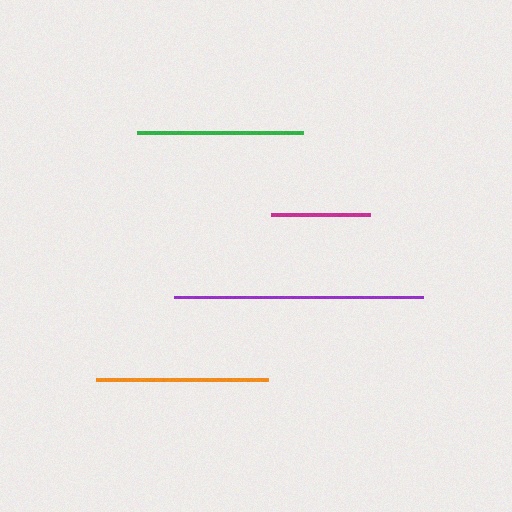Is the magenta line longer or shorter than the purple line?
The purple line is longer than the magenta line.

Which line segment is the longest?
The purple line is the longest at approximately 248 pixels.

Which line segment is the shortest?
The magenta line is the shortest at approximately 98 pixels.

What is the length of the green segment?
The green segment is approximately 166 pixels long.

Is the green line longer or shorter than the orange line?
The orange line is longer than the green line.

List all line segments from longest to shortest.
From longest to shortest: purple, orange, green, magenta.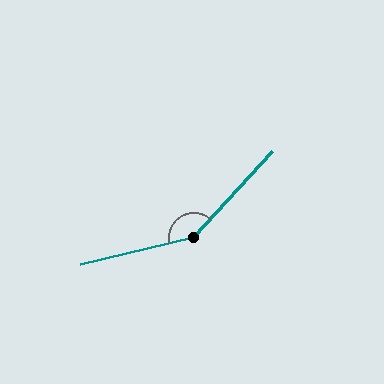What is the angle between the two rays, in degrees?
Approximately 146 degrees.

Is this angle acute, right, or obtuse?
It is obtuse.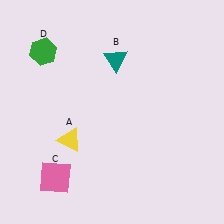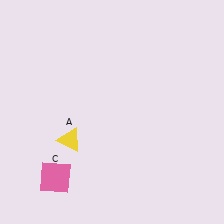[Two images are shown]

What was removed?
The teal triangle (B), the green hexagon (D) were removed in Image 2.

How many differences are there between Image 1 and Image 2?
There are 2 differences between the two images.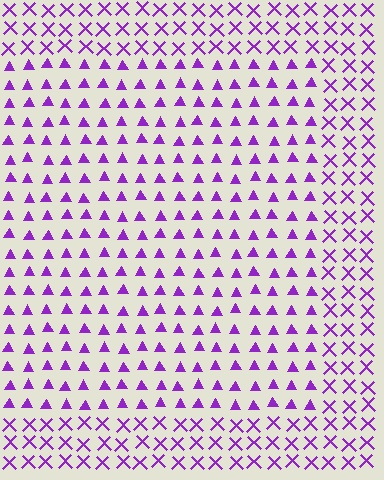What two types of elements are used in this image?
The image uses triangles inside the rectangle region and X marks outside it.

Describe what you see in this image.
The image is filled with small purple elements arranged in a uniform grid. A rectangle-shaped region contains triangles, while the surrounding area contains X marks. The boundary is defined purely by the change in element shape.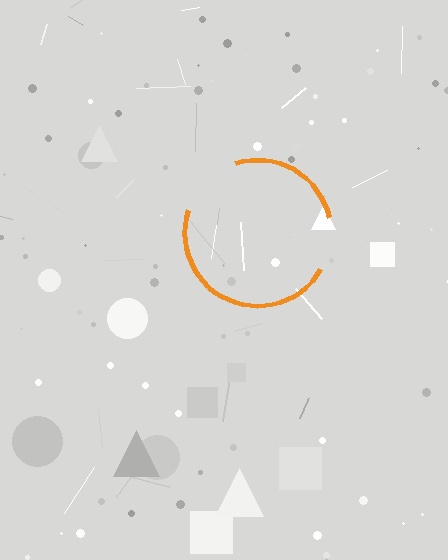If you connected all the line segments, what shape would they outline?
They would outline a circle.